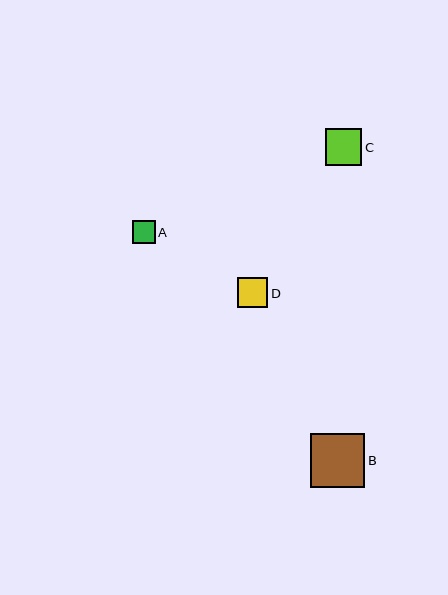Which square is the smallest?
Square A is the smallest with a size of approximately 23 pixels.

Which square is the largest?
Square B is the largest with a size of approximately 54 pixels.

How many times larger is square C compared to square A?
Square C is approximately 1.6 times the size of square A.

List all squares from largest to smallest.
From largest to smallest: B, C, D, A.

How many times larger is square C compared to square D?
Square C is approximately 1.2 times the size of square D.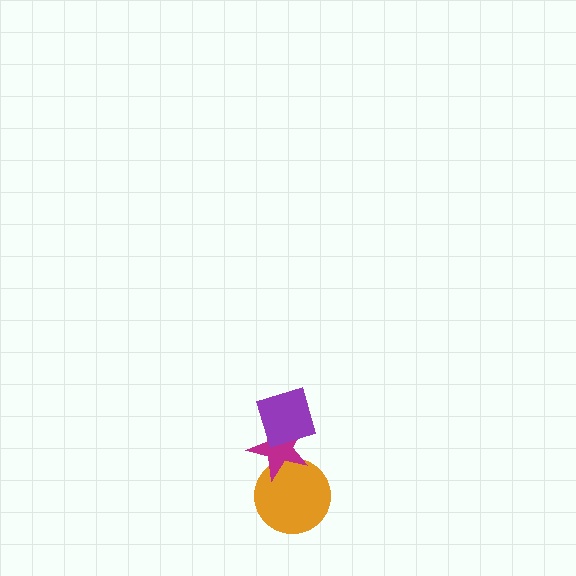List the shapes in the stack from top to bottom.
From top to bottom: the purple diamond, the magenta star, the orange circle.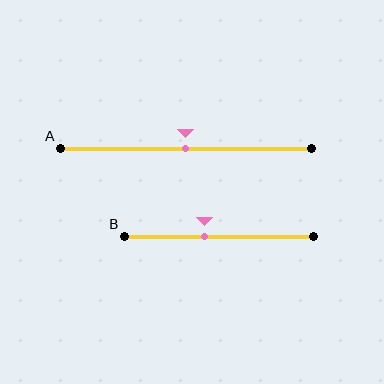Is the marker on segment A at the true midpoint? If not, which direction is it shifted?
Yes, the marker on segment A is at the true midpoint.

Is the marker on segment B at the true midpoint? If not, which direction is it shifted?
No, the marker on segment B is shifted to the left by about 8% of the segment length.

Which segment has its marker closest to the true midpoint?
Segment A has its marker closest to the true midpoint.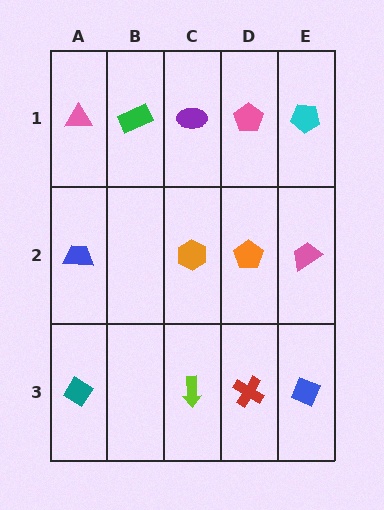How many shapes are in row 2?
4 shapes.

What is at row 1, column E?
A cyan pentagon.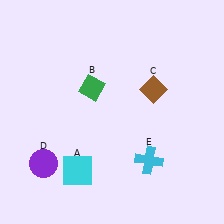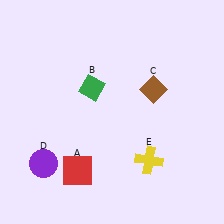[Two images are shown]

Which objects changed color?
A changed from cyan to red. E changed from cyan to yellow.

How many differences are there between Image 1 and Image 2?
There are 2 differences between the two images.